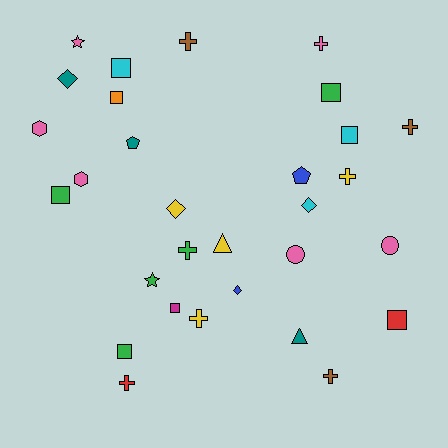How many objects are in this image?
There are 30 objects.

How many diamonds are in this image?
There are 4 diamonds.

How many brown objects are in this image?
There are 3 brown objects.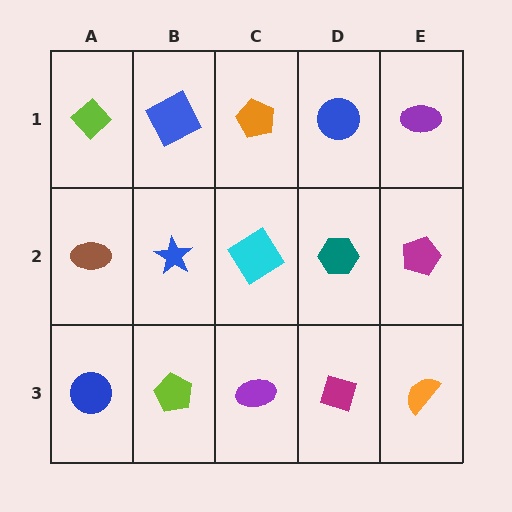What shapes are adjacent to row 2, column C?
An orange pentagon (row 1, column C), a purple ellipse (row 3, column C), a blue star (row 2, column B), a teal hexagon (row 2, column D).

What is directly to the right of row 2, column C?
A teal hexagon.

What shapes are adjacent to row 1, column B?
A blue star (row 2, column B), a lime diamond (row 1, column A), an orange pentagon (row 1, column C).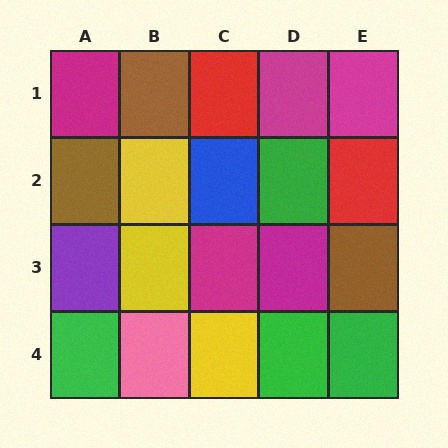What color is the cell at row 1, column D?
Magenta.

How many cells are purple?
1 cell is purple.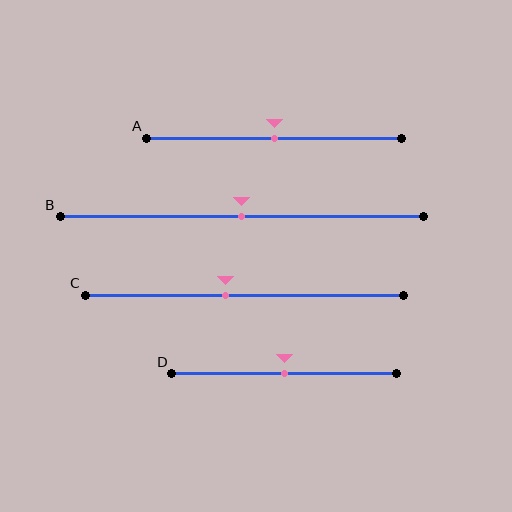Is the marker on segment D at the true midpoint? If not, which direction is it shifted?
Yes, the marker on segment D is at the true midpoint.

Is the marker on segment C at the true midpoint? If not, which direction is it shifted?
No, the marker on segment C is shifted to the left by about 6% of the segment length.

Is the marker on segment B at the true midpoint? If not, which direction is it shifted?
Yes, the marker on segment B is at the true midpoint.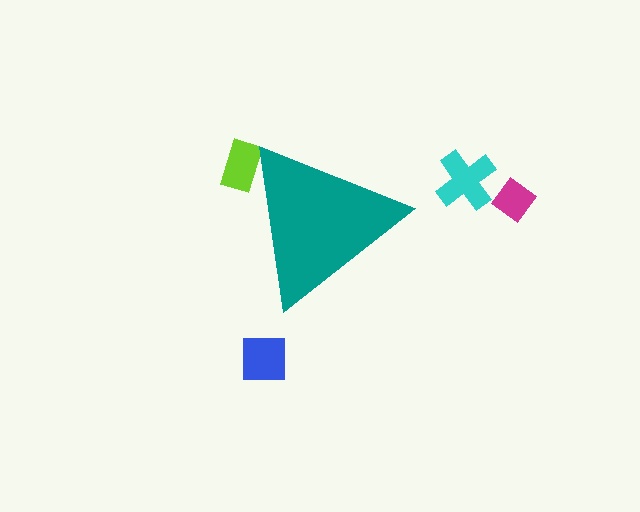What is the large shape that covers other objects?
A teal triangle.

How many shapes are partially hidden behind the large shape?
1 shape is partially hidden.